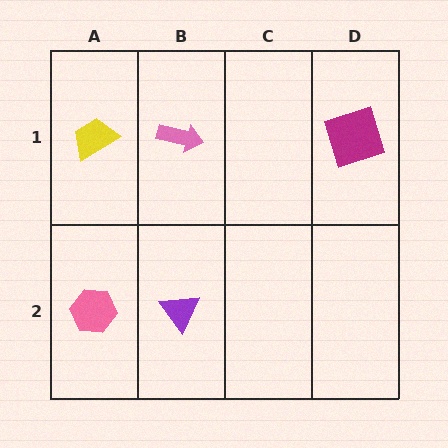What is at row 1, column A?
A yellow trapezoid.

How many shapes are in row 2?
2 shapes.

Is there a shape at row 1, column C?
No, that cell is empty.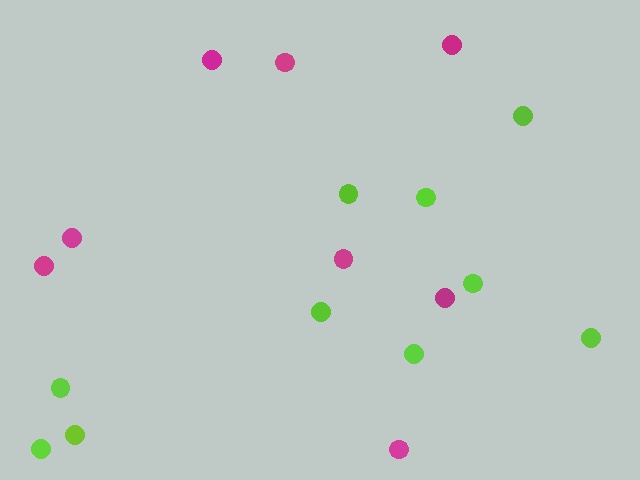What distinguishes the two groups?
There are 2 groups: one group of magenta circles (8) and one group of lime circles (10).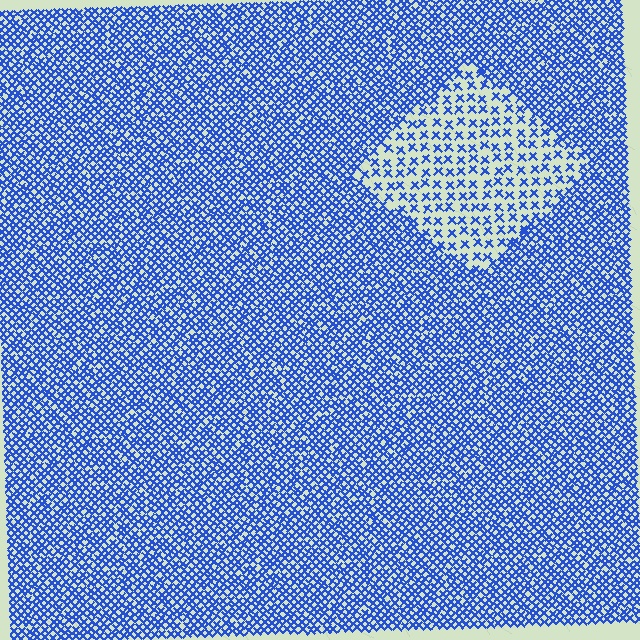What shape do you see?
I see a diamond.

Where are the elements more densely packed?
The elements are more densely packed outside the diamond boundary.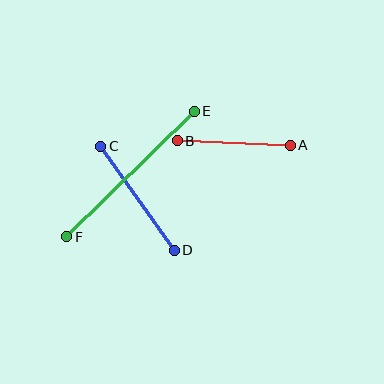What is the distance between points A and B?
The distance is approximately 113 pixels.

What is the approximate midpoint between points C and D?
The midpoint is at approximately (137, 198) pixels.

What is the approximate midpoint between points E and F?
The midpoint is at approximately (130, 174) pixels.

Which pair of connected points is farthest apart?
Points E and F are farthest apart.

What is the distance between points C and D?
The distance is approximately 127 pixels.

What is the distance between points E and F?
The distance is approximately 179 pixels.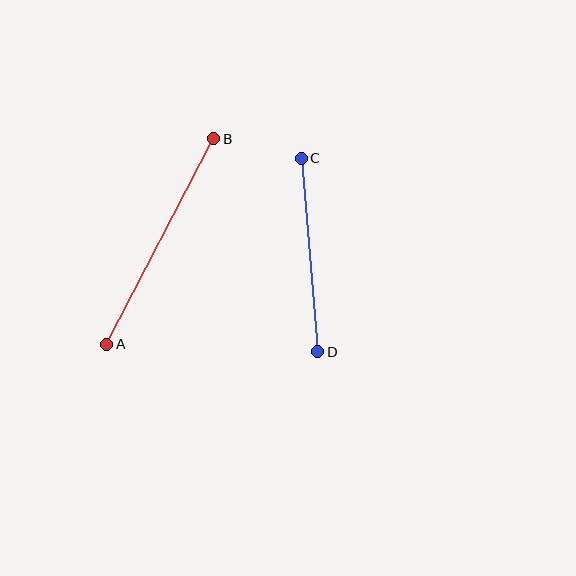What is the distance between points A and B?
The distance is approximately 231 pixels.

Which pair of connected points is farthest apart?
Points A and B are farthest apart.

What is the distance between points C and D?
The distance is approximately 194 pixels.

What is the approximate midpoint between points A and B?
The midpoint is at approximately (160, 242) pixels.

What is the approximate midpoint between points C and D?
The midpoint is at approximately (310, 255) pixels.